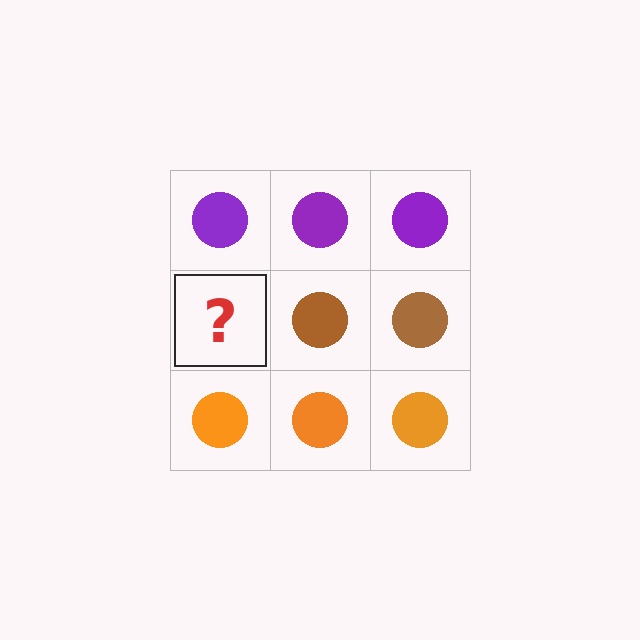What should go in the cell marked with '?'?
The missing cell should contain a brown circle.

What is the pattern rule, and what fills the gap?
The rule is that each row has a consistent color. The gap should be filled with a brown circle.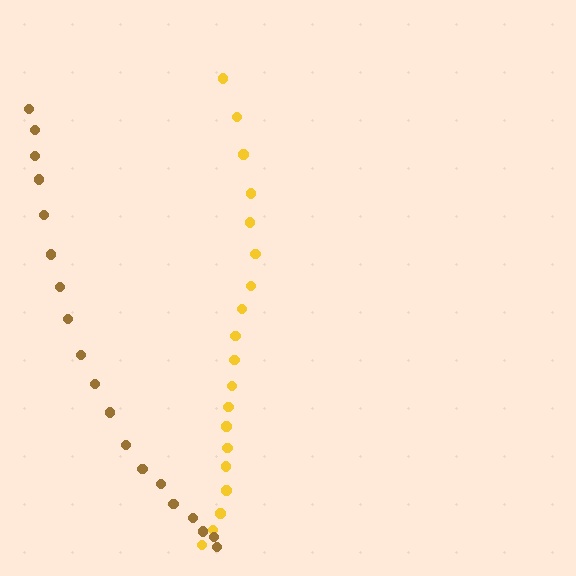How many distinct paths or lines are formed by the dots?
There are 2 distinct paths.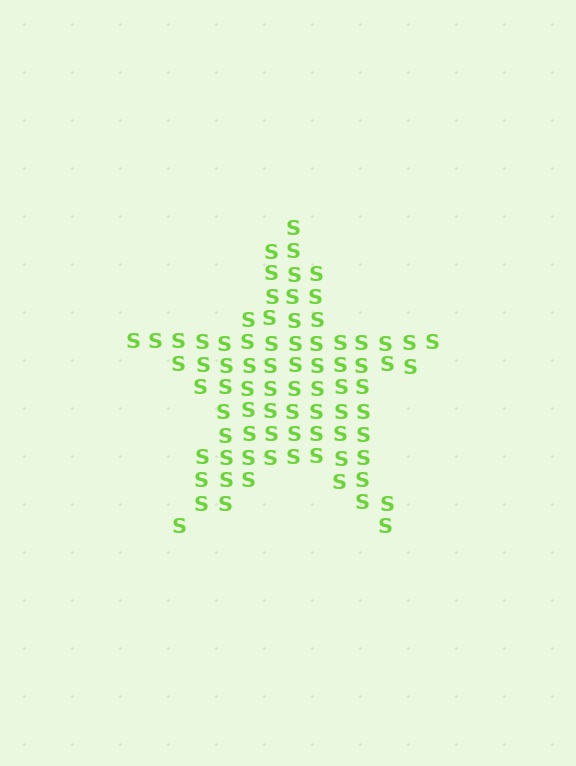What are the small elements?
The small elements are letter S's.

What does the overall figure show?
The overall figure shows a star.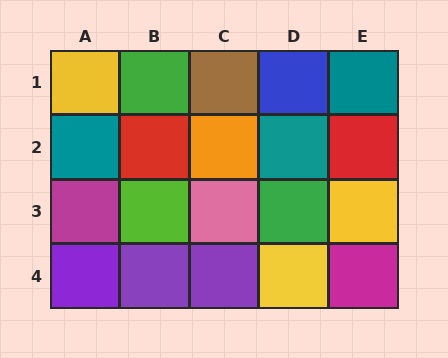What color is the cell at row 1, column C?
Brown.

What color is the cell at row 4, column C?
Purple.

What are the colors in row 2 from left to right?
Teal, red, orange, teal, red.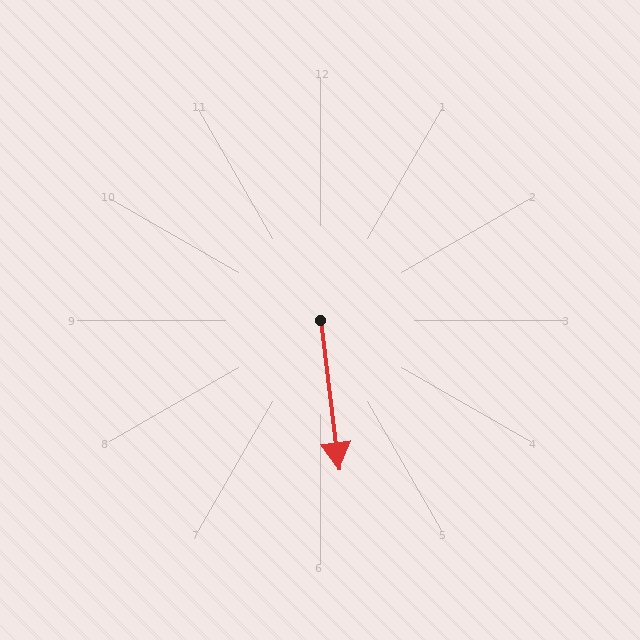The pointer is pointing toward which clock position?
Roughly 6 o'clock.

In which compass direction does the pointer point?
South.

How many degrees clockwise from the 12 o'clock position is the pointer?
Approximately 173 degrees.